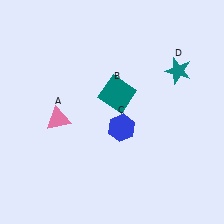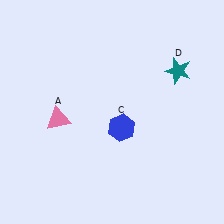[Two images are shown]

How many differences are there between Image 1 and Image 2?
There is 1 difference between the two images.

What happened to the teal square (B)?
The teal square (B) was removed in Image 2. It was in the top-right area of Image 1.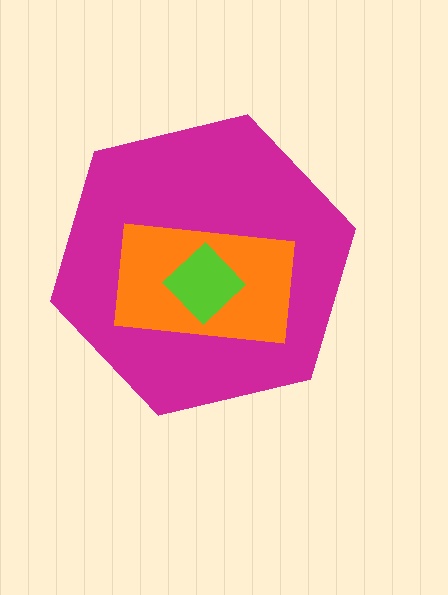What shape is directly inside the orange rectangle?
The lime diamond.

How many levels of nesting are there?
3.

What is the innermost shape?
The lime diamond.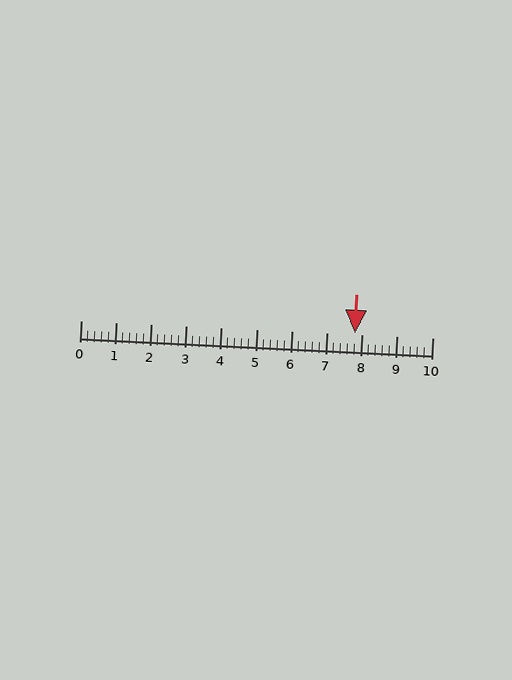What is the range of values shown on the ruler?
The ruler shows values from 0 to 10.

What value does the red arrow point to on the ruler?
The red arrow points to approximately 7.8.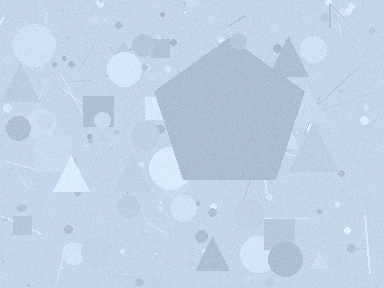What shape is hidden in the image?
A pentagon is hidden in the image.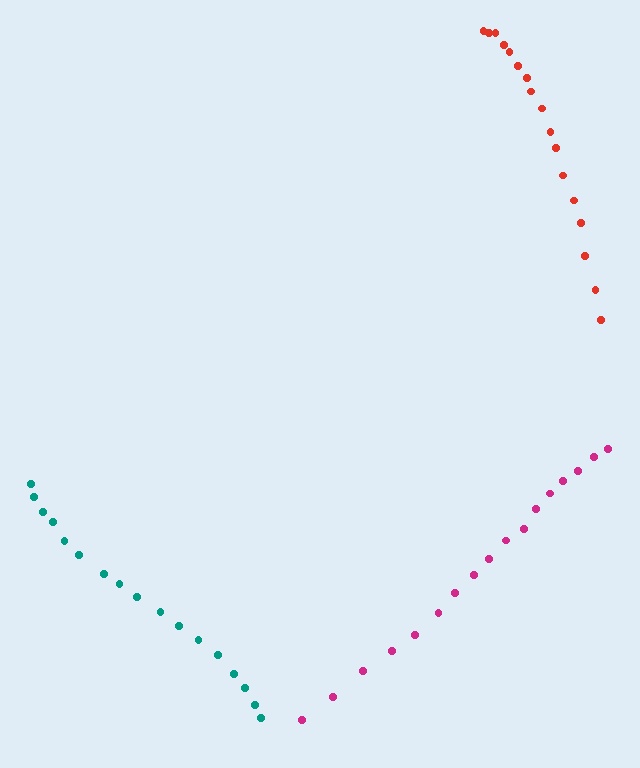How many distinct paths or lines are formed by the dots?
There are 3 distinct paths.